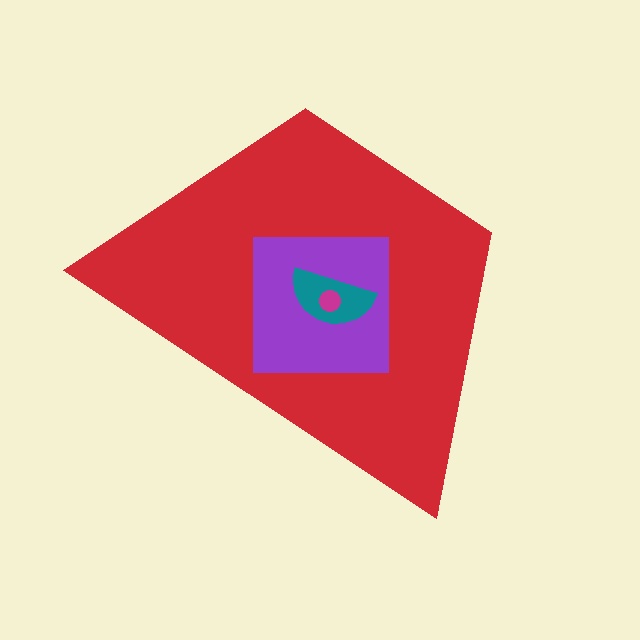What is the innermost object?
The magenta circle.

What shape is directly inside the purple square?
The teal semicircle.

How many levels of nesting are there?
4.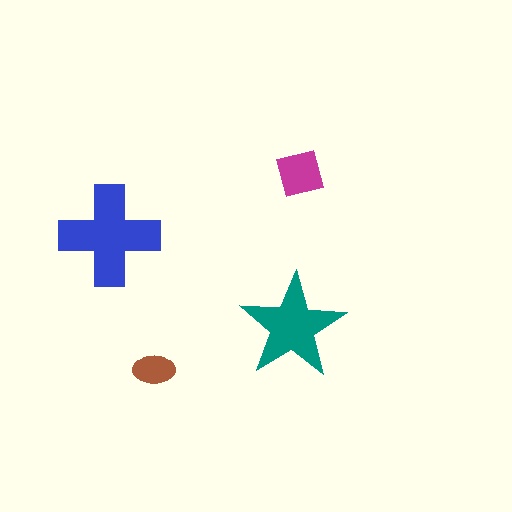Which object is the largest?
The blue cross.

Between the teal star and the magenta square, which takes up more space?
The teal star.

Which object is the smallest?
The brown ellipse.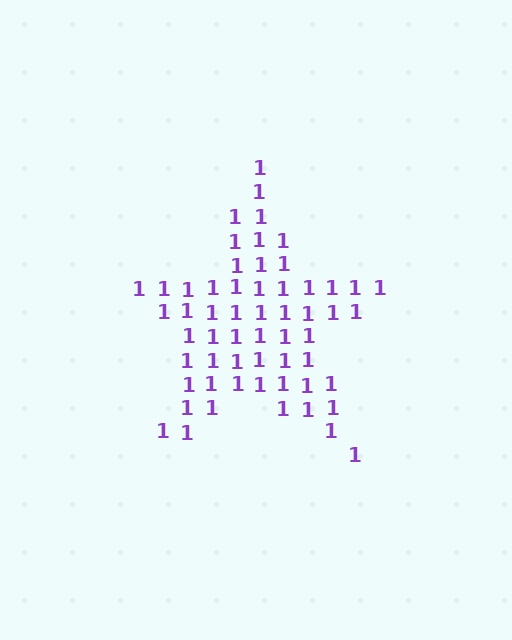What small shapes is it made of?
It is made of small digit 1's.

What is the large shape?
The large shape is a star.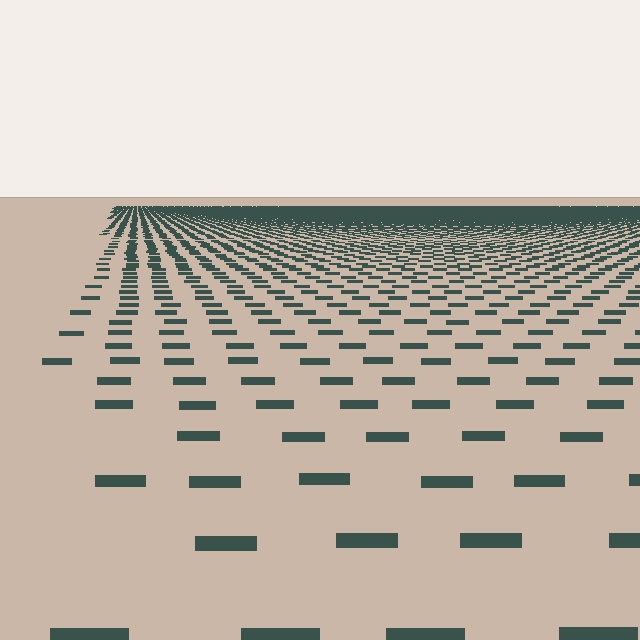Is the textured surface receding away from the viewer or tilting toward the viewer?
The surface is receding away from the viewer. Texture elements get smaller and denser toward the top.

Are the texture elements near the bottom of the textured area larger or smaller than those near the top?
Larger. Near the bottom, elements are closer to the viewer and appear at a bigger on-screen size.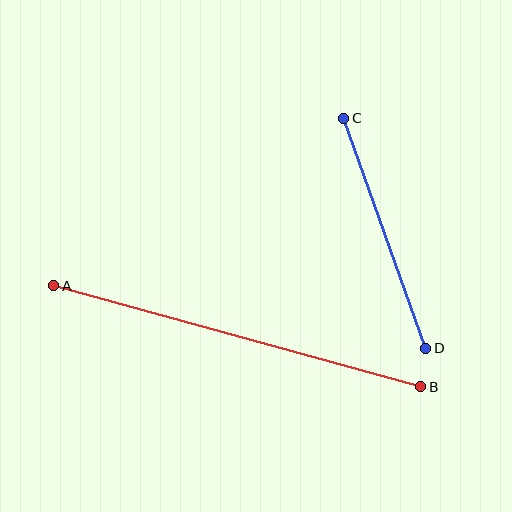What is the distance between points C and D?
The distance is approximately 244 pixels.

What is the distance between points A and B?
The distance is approximately 380 pixels.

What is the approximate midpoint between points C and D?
The midpoint is at approximately (385, 233) pixels.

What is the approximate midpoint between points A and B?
The midpoint is at approximately (237, 336) pixels.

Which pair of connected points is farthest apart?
Points A and B are farthest apart.